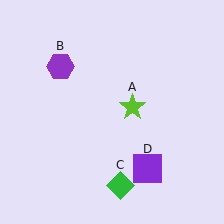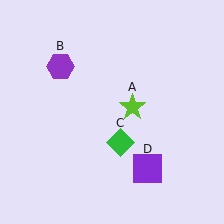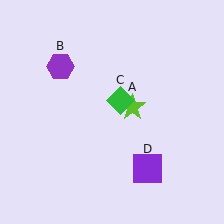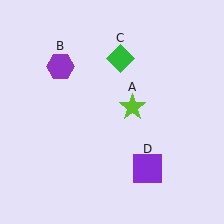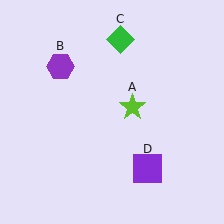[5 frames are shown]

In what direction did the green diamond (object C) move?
The green diamond (object C) moved up.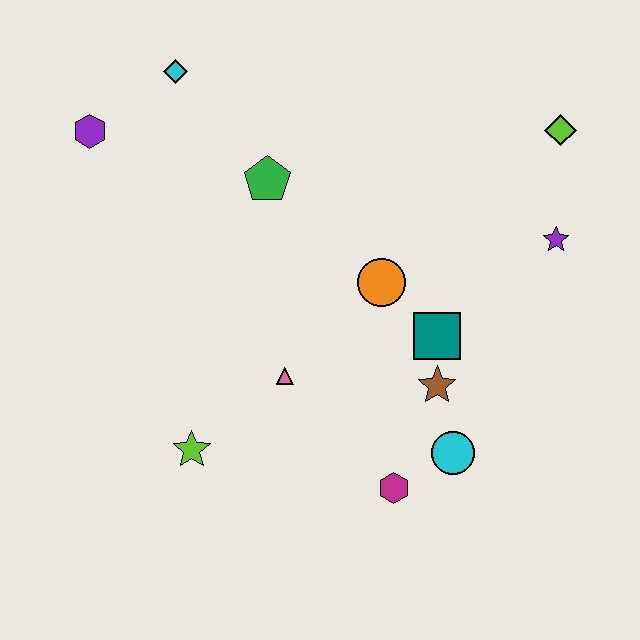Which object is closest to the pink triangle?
The lime star is closest to the pink triangle.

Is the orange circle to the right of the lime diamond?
No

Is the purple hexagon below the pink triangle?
No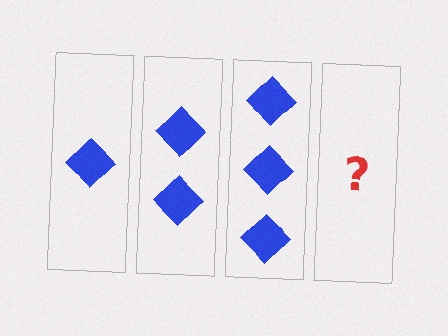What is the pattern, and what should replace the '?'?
The pattern is that each step adds one more diamond. The '?' should be 4 diamonds.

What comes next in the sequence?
The next element should be 4 diamonds.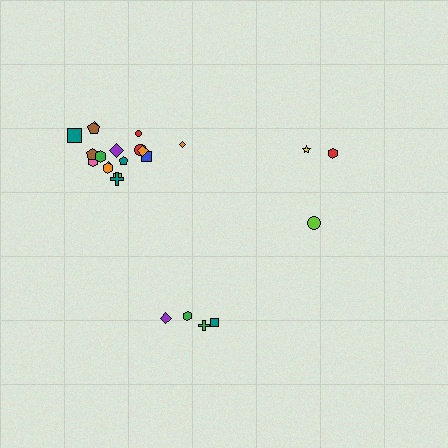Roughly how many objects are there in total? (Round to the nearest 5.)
Roughly 25 objects in total.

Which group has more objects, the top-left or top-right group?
The top-left group.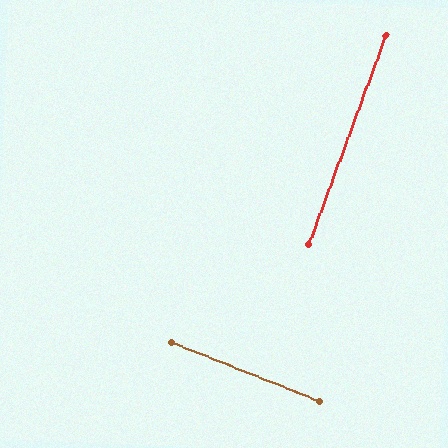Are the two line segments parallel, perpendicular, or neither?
Perpendicular — they meet at approximately 89°.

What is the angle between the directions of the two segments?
Approximately 89 degrees.